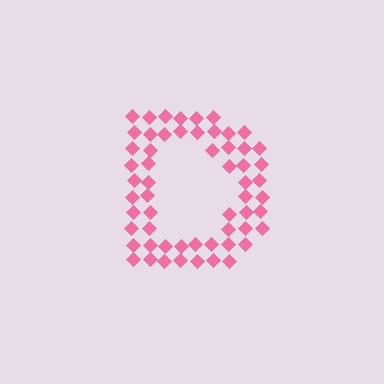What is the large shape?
The large shape is the letter D.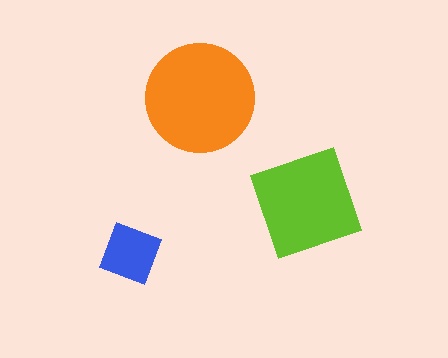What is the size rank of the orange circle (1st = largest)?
1st.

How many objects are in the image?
There are 3 objects in the image.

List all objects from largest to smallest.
The orange circle, the lime square, the blue diamond.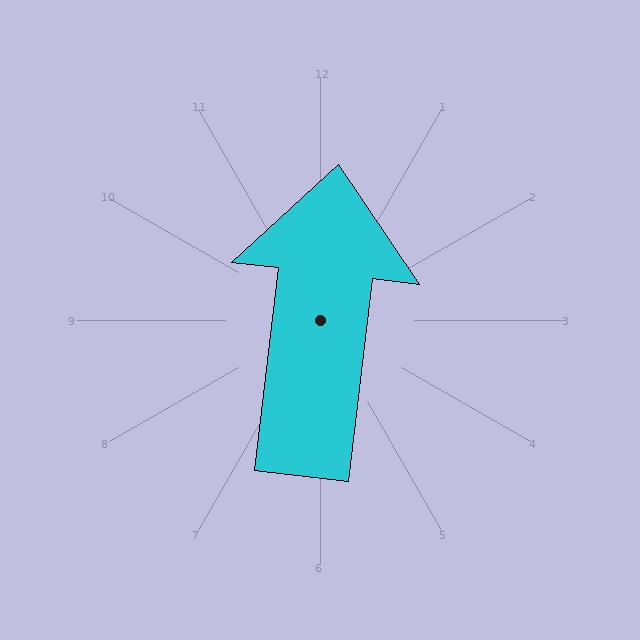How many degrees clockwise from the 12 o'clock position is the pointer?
Approximately 7 degrees.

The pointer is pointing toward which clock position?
Roughly 12 o'clock.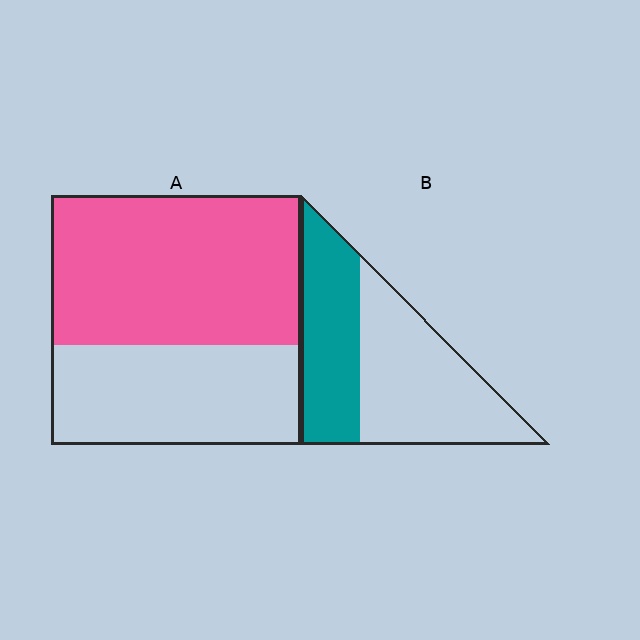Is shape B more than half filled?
No.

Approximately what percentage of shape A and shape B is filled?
A is approximately 60% and B is approximately 40%.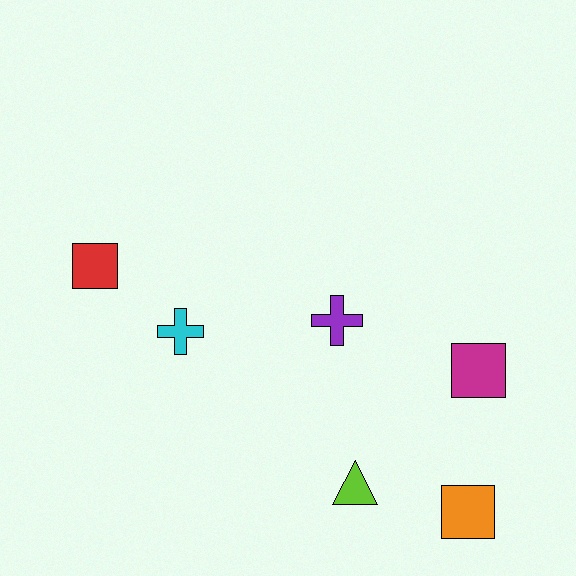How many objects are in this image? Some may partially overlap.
There are 6 objects.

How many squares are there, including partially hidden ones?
There are 3 squares.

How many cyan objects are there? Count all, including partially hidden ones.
There is 1 cyan object.